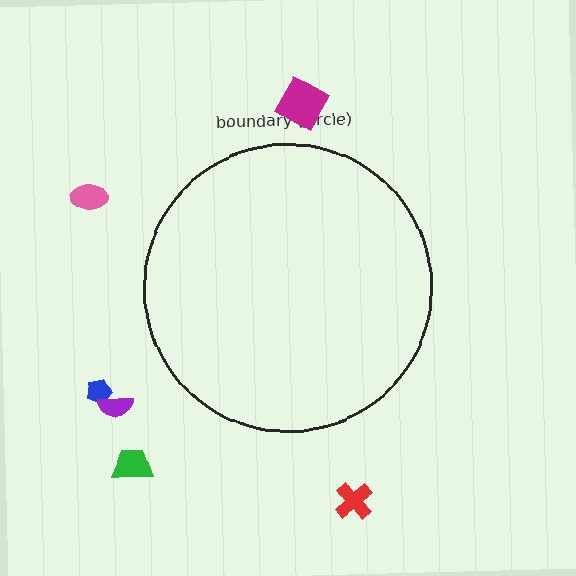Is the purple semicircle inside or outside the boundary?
Outside.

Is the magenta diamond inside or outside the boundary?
Outside.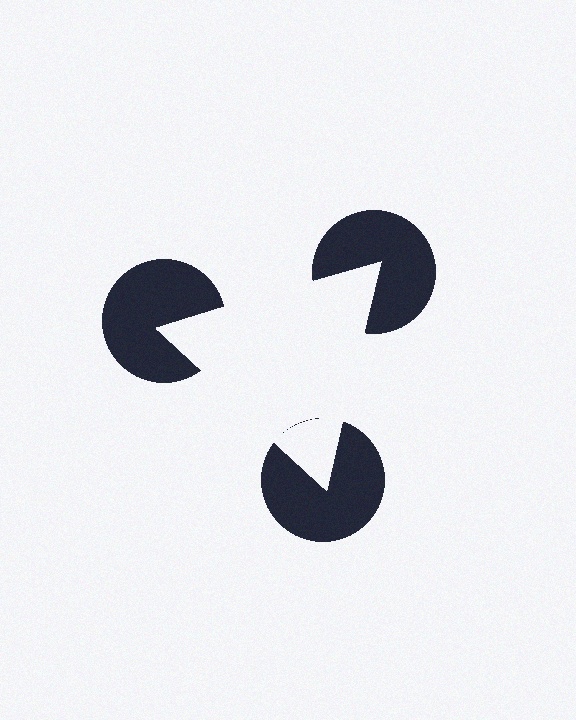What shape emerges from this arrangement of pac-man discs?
An illusory triangle — its edges are inferred from the aligned wedge cuts in the pac-man discs, not physically drawn.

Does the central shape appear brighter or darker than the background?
It typically appears slightly brighter than the background, even though no actual brightness change is drawn.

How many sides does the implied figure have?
3 sides.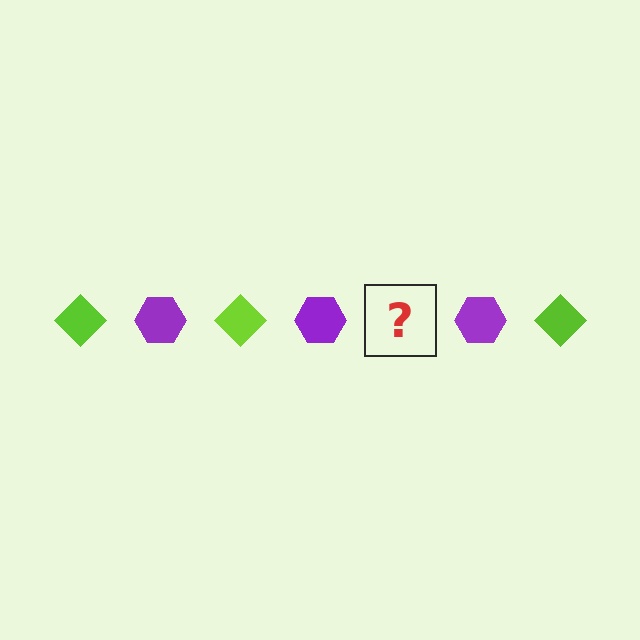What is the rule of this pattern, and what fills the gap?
The rule is that the pattern alternates between lime diamond and purple hexagon. The gap should be filled with a lime diamond.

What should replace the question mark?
The question mark should be replaced with a lime diamond.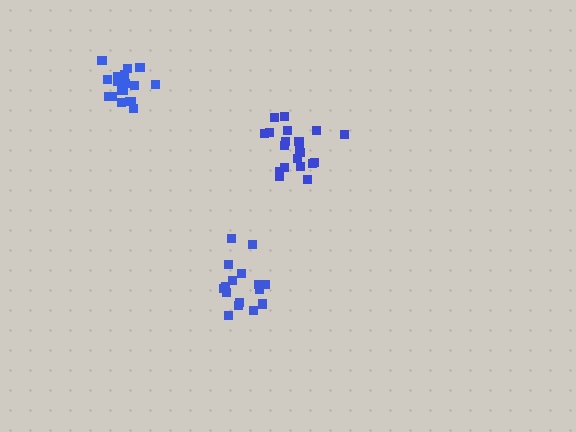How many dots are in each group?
Group 1: 16 dots, Group 2: 20 dots, Group 3: 20 dots (56 total).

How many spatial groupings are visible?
There are 3 spatial groupings.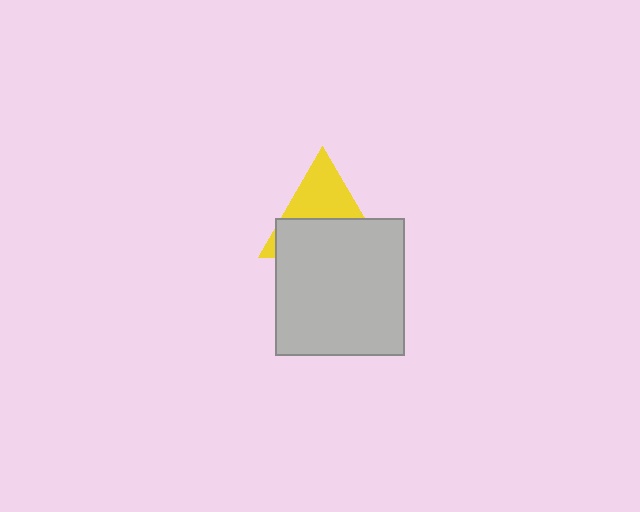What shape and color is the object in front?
The object in front is a light gray rectangle.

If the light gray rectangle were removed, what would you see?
You would see the complete yellow triangle.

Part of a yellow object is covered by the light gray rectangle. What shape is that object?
It is a triangle.